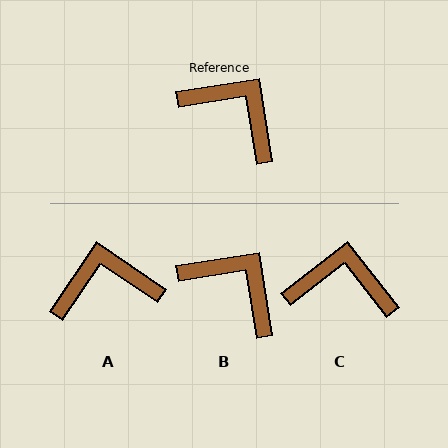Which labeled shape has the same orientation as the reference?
B.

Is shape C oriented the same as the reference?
No, it is off by about 29 degrees.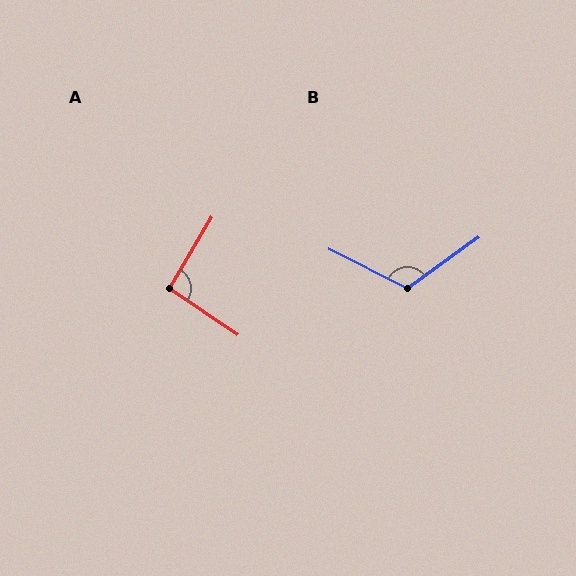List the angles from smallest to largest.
A (94°), B (118°).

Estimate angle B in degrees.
Approximately 118 degrees.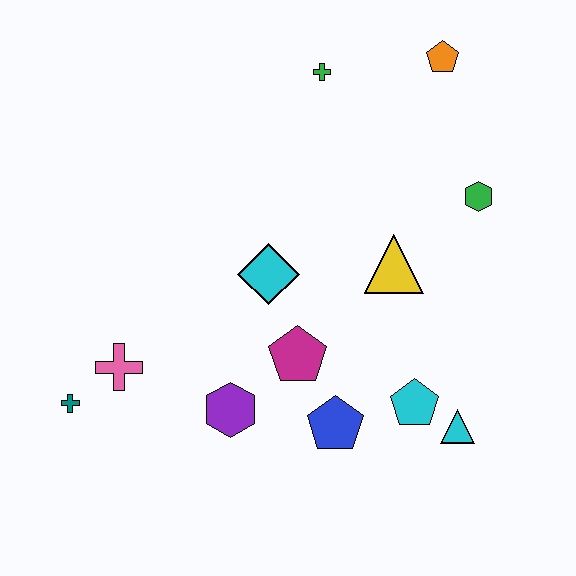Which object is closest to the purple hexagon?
The magenta pentagon is closest to the purple hexagon.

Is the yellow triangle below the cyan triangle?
No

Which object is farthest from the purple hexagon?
The orange pentagon is farthest from the purple hexagon.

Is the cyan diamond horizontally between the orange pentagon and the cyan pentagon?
No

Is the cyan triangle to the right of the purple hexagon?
Yes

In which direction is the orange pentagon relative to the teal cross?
The orange pentagon is to the right of the teal cross.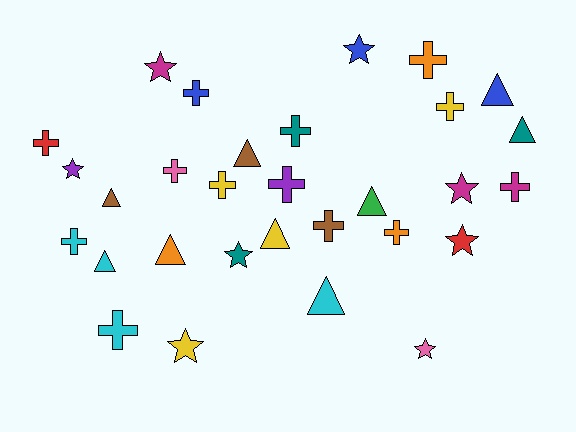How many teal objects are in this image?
There are 3 teal objects.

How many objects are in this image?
There are 30 objects.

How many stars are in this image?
There are 8 stars.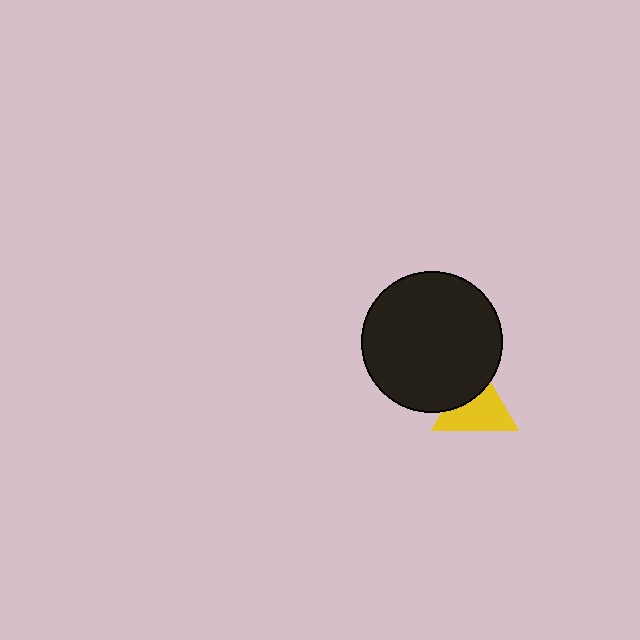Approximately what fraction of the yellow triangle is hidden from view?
Roughly 34% of the yellow triangle is hidden behind the black circle.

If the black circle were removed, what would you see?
You would see the complete yellow triangle.